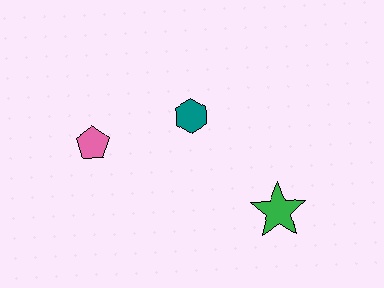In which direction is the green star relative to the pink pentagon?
The green star is to the right of the pink pentagon.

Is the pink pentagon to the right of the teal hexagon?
No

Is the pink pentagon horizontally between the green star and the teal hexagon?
No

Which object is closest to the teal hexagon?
The pink pentagon is closest to the teal hexagon.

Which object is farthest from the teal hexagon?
The green star is farthest from the teal hexagon.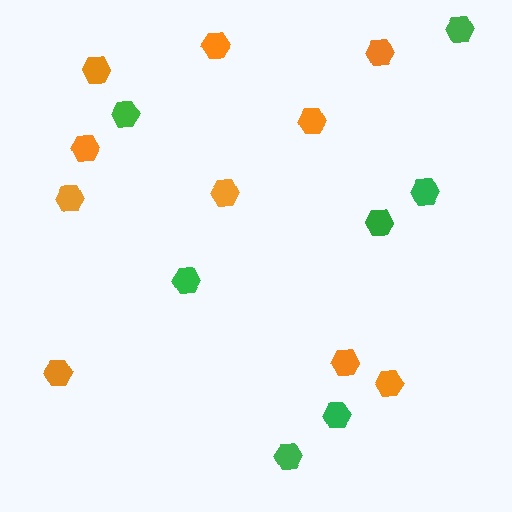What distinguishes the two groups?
There are 2 groups: one group of green hexagons (7) and one group of orange hexagons (10).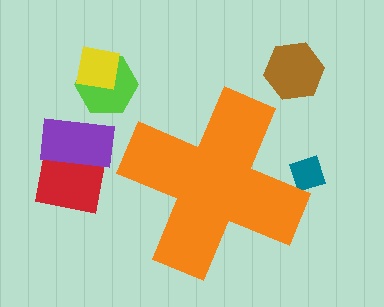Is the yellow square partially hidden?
No, the yellow square is fully visible.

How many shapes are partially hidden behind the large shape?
1 shape is partially hidden.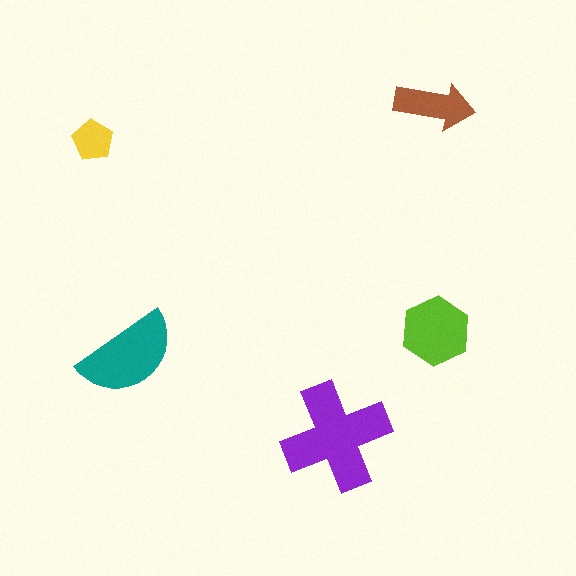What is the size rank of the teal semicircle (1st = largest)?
2nd.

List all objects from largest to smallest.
The purple cross, the teal semicircle, the lime hexagon, the brown arrow, the yellow pentagon.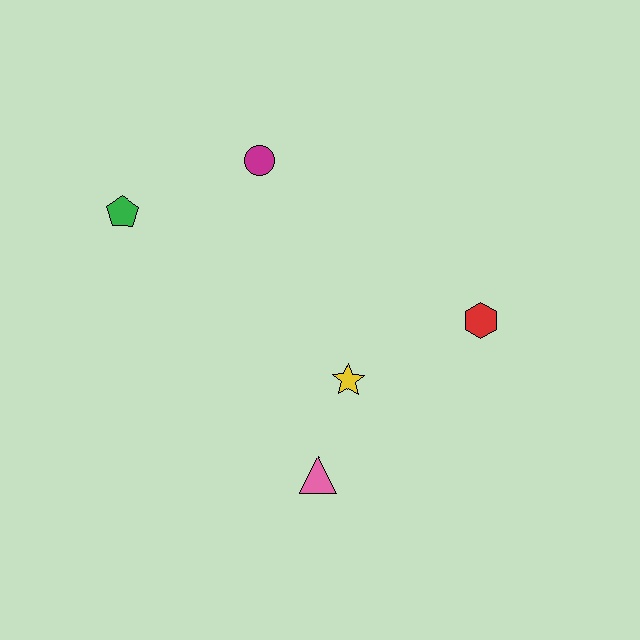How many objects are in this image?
There are 5 objects.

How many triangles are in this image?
There is 1 triangle.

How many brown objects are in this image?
There are no brown objects.